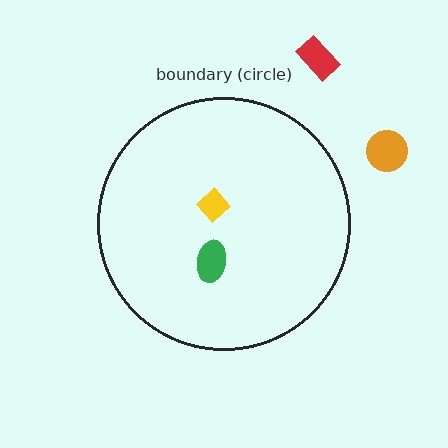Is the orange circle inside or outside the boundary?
Outside.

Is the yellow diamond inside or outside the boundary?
Inside.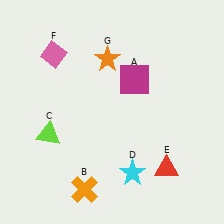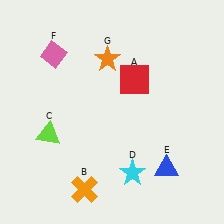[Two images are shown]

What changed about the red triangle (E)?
In Image 1, E is red. In Image 2, it changed to blue.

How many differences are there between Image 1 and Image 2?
There are 2 differences between the two images.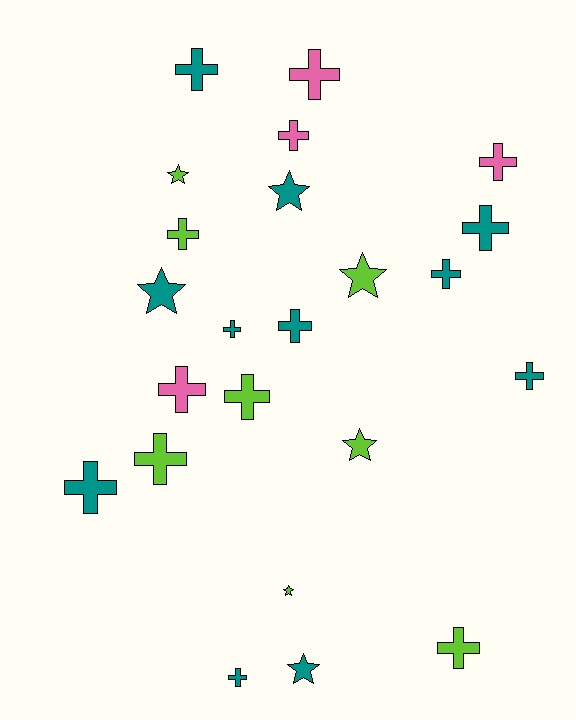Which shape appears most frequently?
Cross, with 16 objects.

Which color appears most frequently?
Teal, with 11 objects.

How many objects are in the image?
There are 23 objects.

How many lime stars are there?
There are 4 lime stars.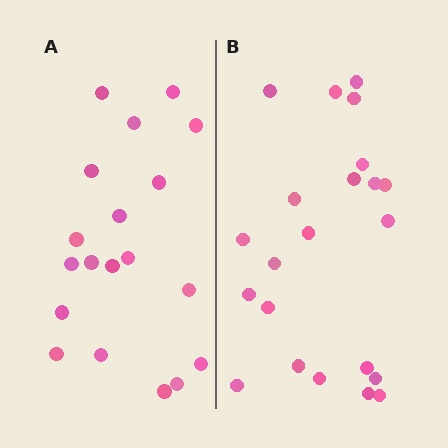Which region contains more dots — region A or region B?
Region B (the right region) has more dots.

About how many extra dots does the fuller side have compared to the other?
Region B has just a few more — roughly 2 or 3 more dots than region A.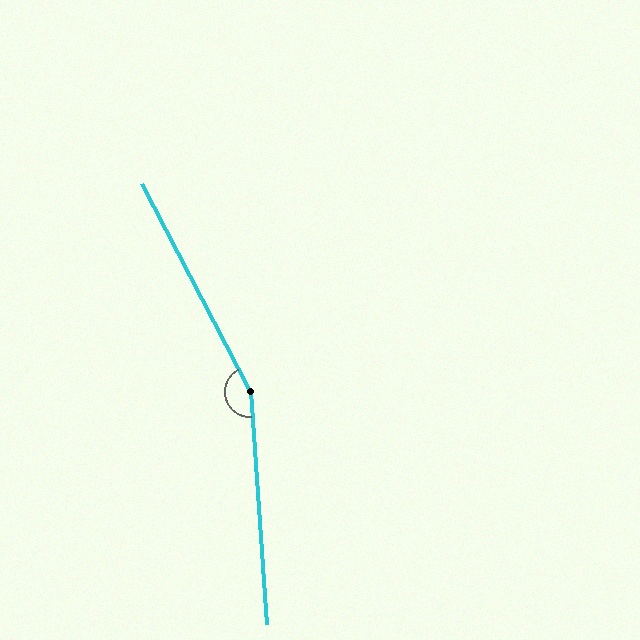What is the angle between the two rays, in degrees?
Approximately 157 degrees.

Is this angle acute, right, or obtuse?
It is obtuse.